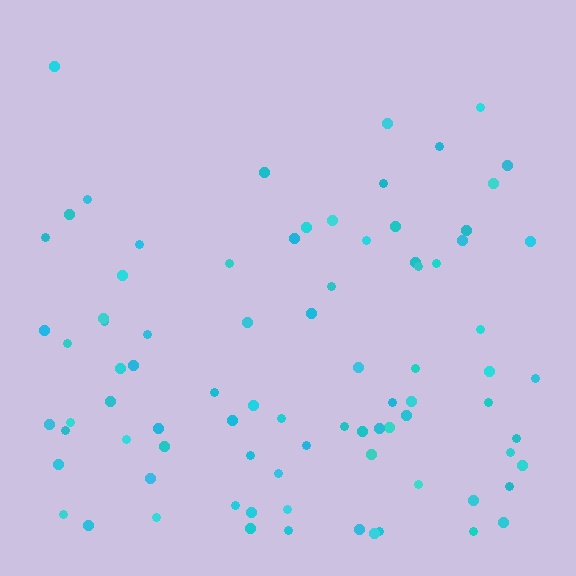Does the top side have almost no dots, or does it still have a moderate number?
Still a moderate number, just noticeably fewer than the bottom.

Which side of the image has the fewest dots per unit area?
The top.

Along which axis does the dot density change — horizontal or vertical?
Vertical.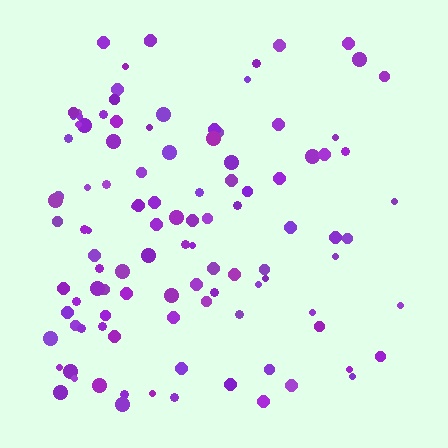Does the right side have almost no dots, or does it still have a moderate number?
Still a moderate number, just noticeably fewer than the left.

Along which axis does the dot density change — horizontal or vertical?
Horizontal.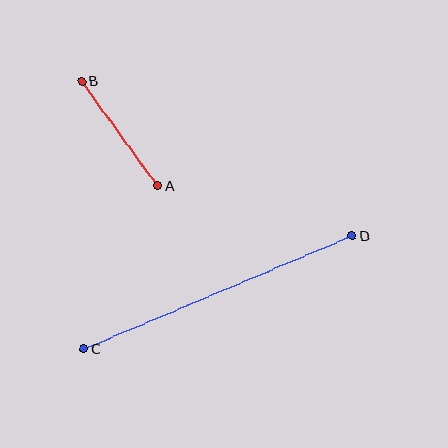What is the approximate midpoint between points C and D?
The midpoint is at approximately (218, 292) pixels.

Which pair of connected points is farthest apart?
Points C and D are farthest apart.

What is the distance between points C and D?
The distance is approximately 292 pixels.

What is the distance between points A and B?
The distance is approximately 129 pixels.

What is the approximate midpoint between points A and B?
The midpoint is at approximately (119, 134) pixels.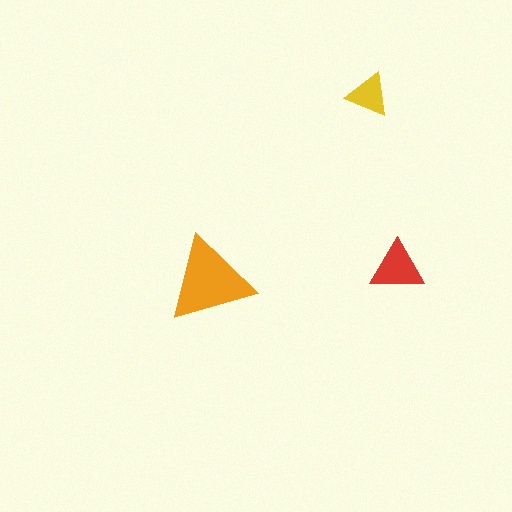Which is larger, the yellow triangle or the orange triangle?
The orange one.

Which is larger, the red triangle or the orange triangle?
The orange one.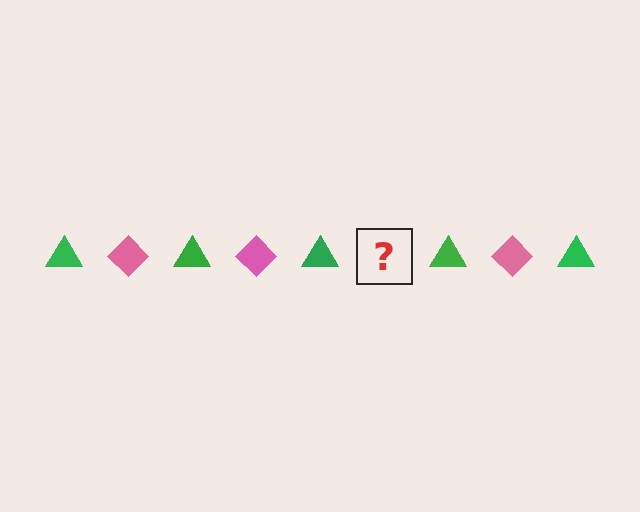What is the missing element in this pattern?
The missing element is a pink diamond.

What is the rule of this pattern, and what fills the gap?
The rule is that the pattern alternates between green triangle and pink diamond. The gap should be filled with a pink diamond.